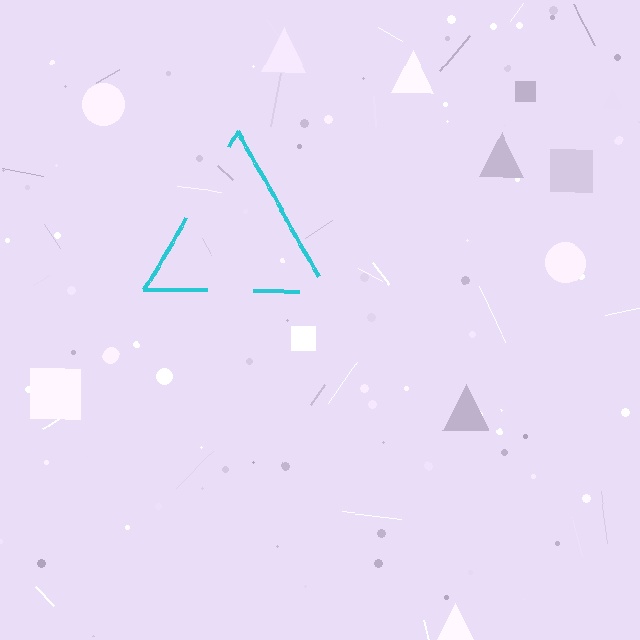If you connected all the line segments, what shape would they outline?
They would outline a triangle.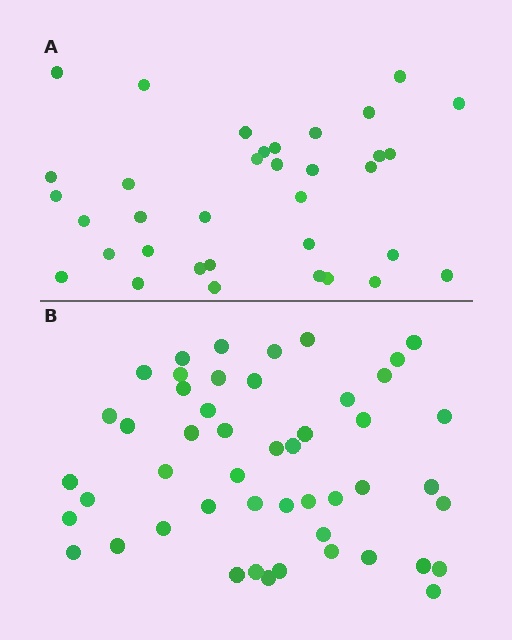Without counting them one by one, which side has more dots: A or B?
Region B (the bottom region) has more dots.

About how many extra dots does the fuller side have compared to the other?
Region B has approximately 15 more dots than region A.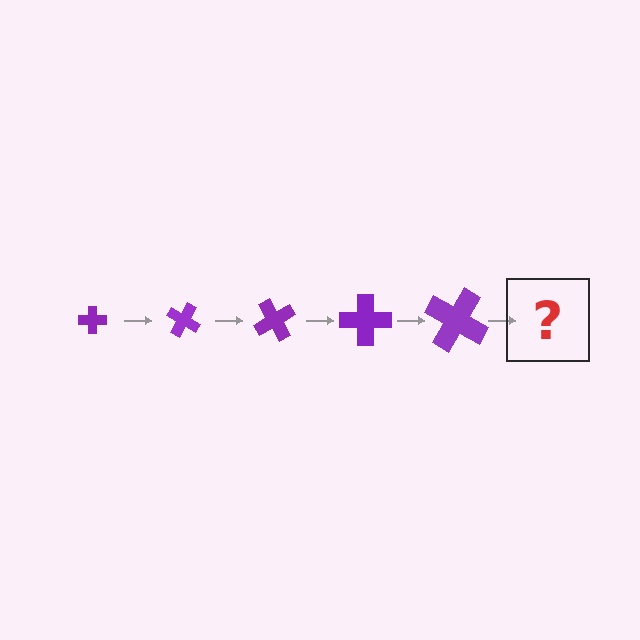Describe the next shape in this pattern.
It should be a cross, larger than the previous one and rotated 150 degrees from the start.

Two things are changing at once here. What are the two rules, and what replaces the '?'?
The two rules are that the cross grows larger each step and it rotates 30 degrees each step. The '?' should be a cross, larger than the previous one and rotated 150 degrees from the start.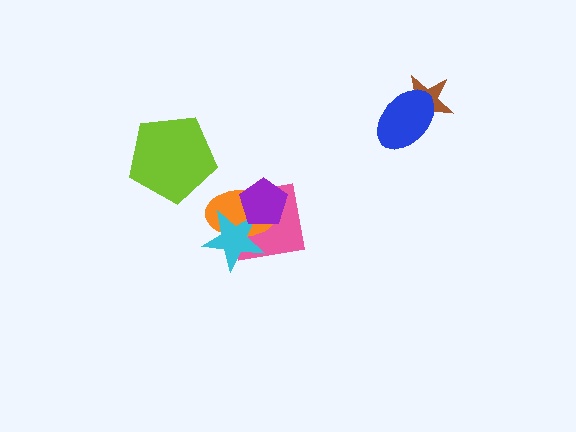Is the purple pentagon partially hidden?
No, no other shape covers it.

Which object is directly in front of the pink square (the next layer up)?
The orange ellipse is directly in front of the pink square.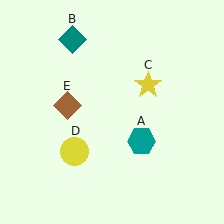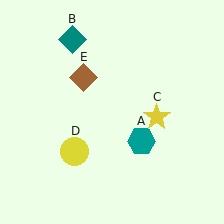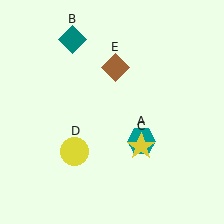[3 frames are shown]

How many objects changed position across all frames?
2 objects changed position: yellow star (object C), brown diamond (object E).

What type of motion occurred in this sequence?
The yellow star (object C), brown diamond (object E) rotated clockwise around the center of the scene.